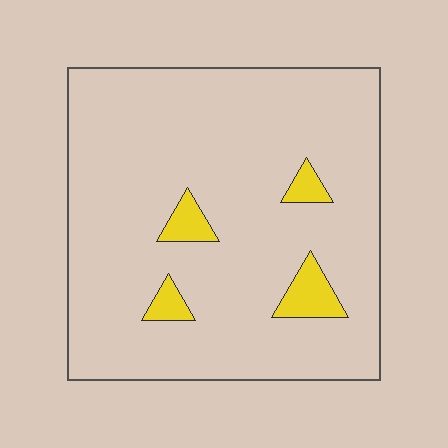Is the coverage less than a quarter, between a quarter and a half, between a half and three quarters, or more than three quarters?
Less than a quarter.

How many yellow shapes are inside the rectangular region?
4.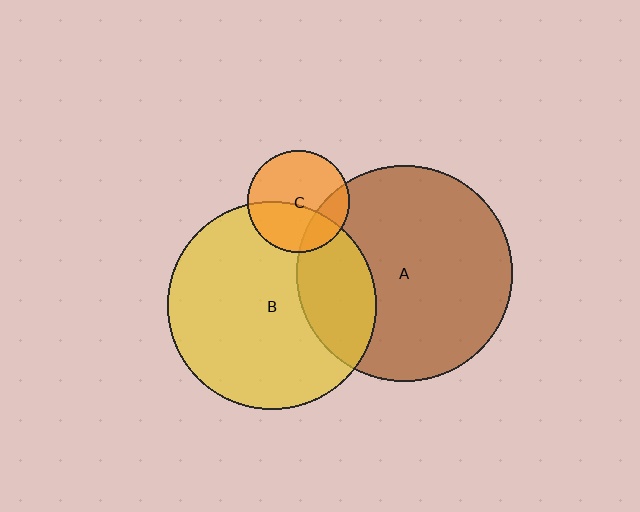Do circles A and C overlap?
Yes.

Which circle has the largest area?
Circle A (brown).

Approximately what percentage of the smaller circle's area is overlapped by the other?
Approximately 25%.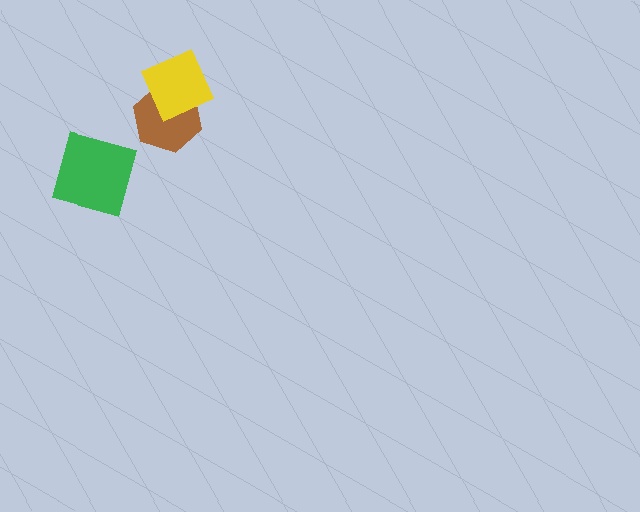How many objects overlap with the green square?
0 objects overlap with the green square.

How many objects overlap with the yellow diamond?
1 object overlaps with the yellow diamond.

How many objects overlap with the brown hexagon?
1 object overlaps with the brown hexagon.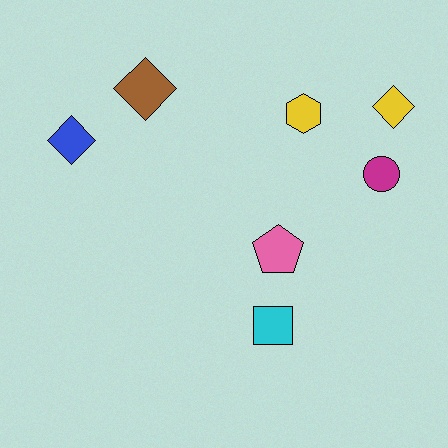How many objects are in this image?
There are 7 objects.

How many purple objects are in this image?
There are no purple objects.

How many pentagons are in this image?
There is 1 pentagon.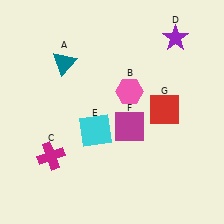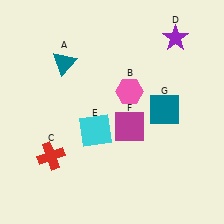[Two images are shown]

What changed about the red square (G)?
In Image 1, G is red. In Image 2, it changed to teal.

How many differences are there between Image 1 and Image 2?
There are 2 differences between the two images.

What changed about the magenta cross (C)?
In Image 1, C is magenta. In Image 2, it changed to red.